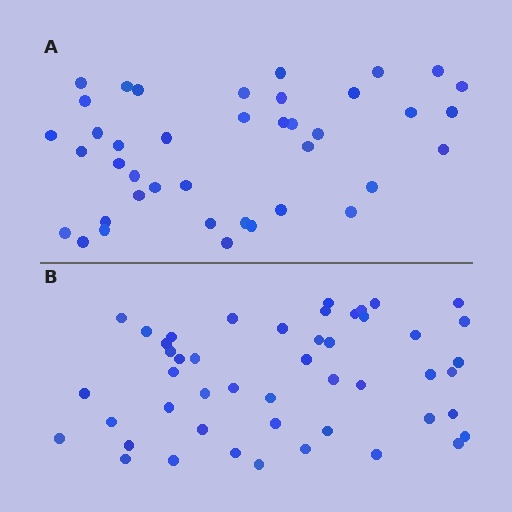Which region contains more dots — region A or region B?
Region B (the bottom region) has more dots.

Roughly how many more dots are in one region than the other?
Region B has roughly 8 or so more dots than region A.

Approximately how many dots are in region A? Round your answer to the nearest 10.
About 40 dots.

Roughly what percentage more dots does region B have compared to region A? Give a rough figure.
About 20% more.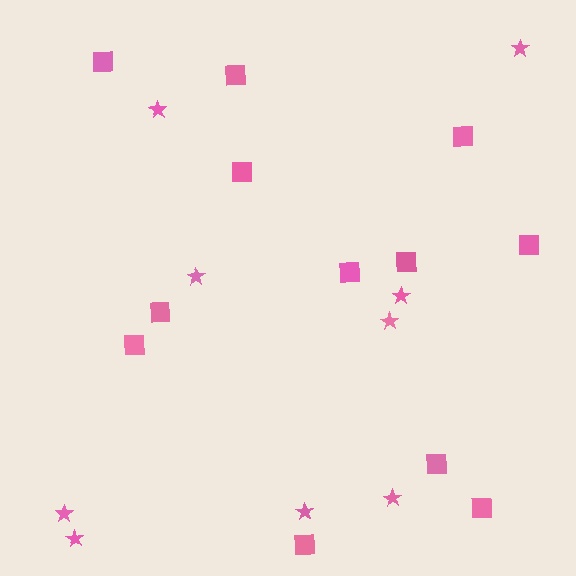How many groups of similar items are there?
There are 2 groups: one group of squares (12) and one group of stars (9).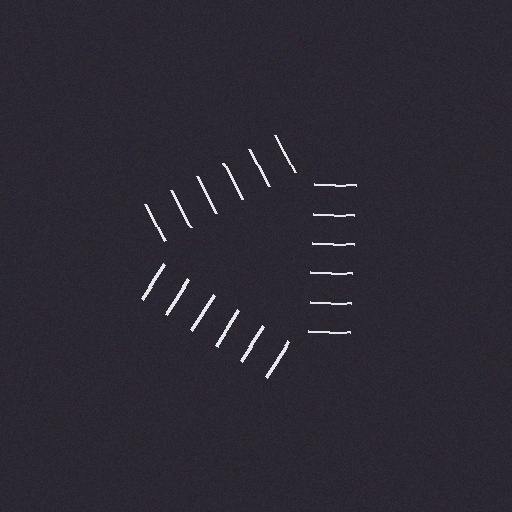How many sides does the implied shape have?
3 sides — the line-ends trace a triangle.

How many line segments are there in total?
18 — 6 along each of the 3 edges.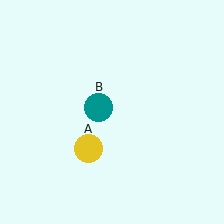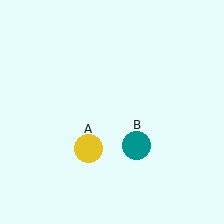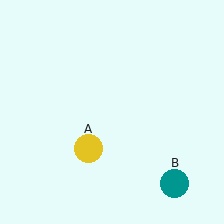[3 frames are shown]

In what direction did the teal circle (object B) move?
The teal circle (object B) moved down and to the right.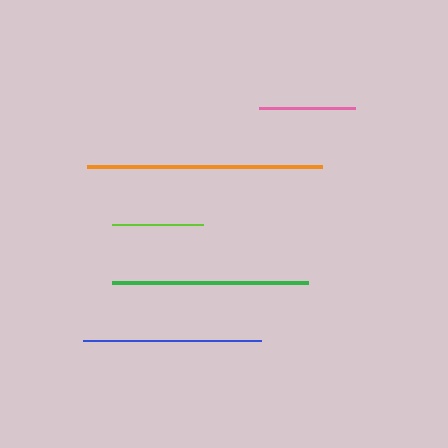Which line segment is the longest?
The orange line is the longest at approximately 236 pixels.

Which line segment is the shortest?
The lime line is the shortest at approximately 90 pixels.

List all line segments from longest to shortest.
From longest to shortest: orange, green, blue, pink, lime.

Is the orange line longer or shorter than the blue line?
The orange line is longer than the blue line.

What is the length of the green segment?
The green segment is approximately 196 pixels long.